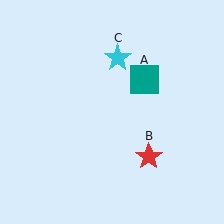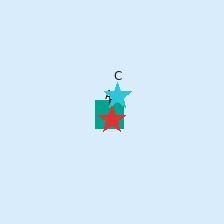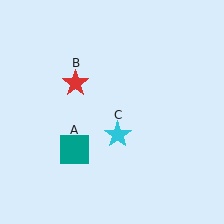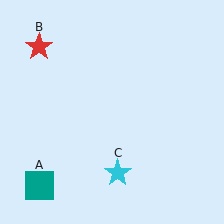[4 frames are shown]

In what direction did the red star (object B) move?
The red star (object B) moved up and to the left.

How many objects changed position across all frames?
3 objects changed position: teal square (object A), red star (object B), cyan star (object C).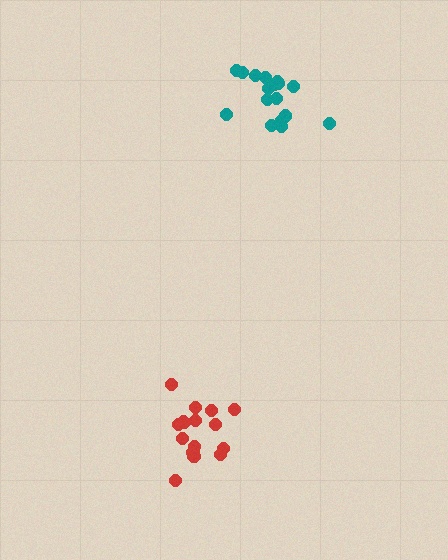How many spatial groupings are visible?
There are 2 spatial groupings.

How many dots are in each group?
Group 1: 18 dots, Group 2: 16 dots (34 total).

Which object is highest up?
The teal cluster is topmost.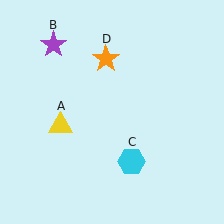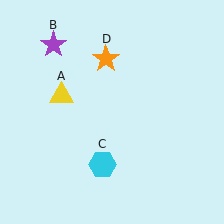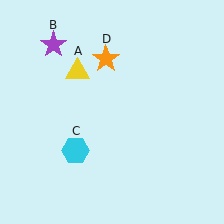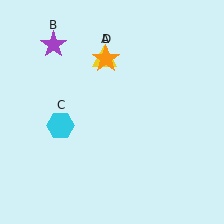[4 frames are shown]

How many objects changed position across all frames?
2 objects changed position: yellow triangle (object A), cyan hexagon (object C).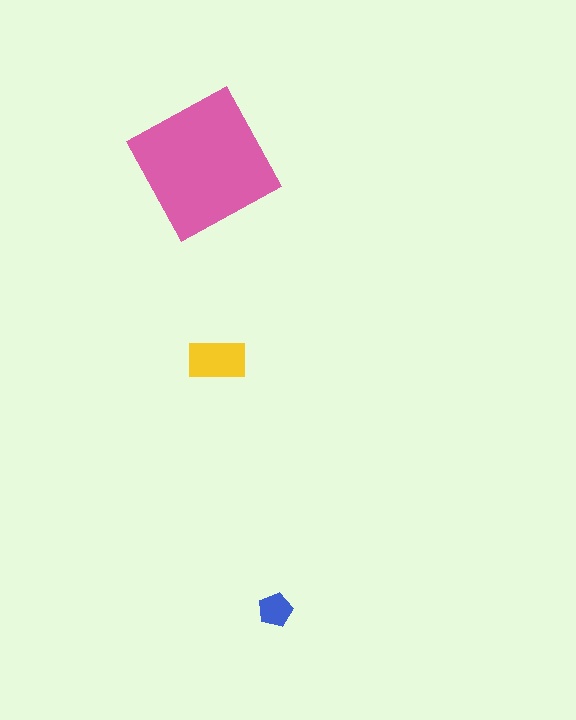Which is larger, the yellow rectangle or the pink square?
The pink square.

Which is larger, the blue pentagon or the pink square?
The pink square.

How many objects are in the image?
There are 3 objects in the image.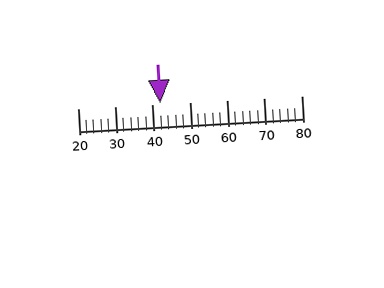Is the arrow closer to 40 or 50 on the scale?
The arrow is closer to 40.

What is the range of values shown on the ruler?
The ruler shows values from 20 to 80.